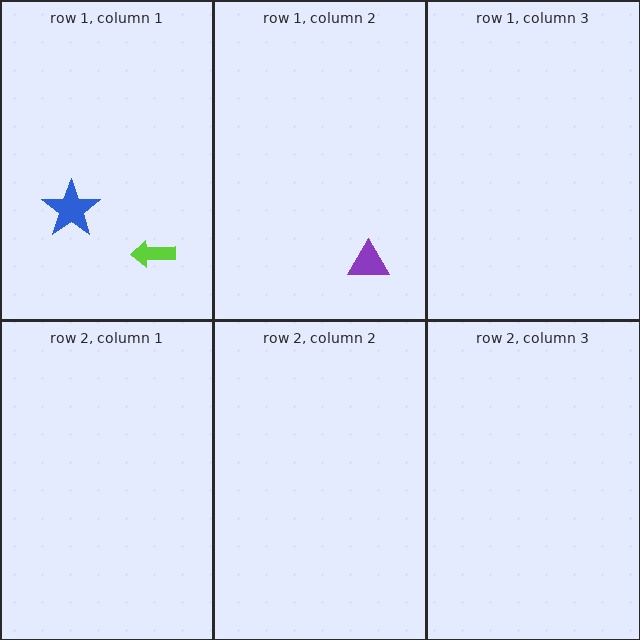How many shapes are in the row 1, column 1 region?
2.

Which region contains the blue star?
The row 1, column 1 region.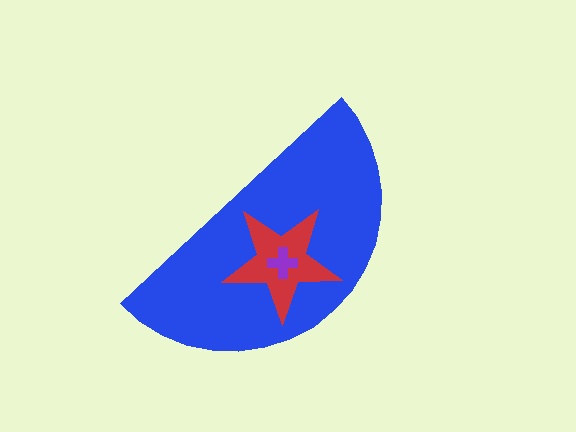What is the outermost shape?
The blue semicircle.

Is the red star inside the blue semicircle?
Yes.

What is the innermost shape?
The purple cross.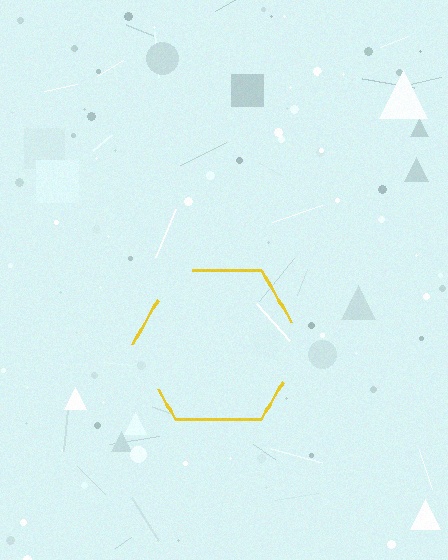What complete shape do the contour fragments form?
The contour fragments form a hexagon.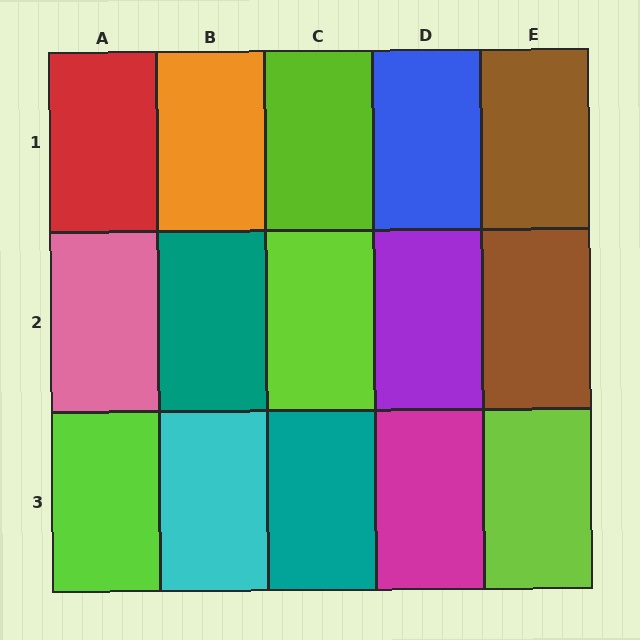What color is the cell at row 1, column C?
Lime.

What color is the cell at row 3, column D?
Magenta.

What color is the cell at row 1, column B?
Orange.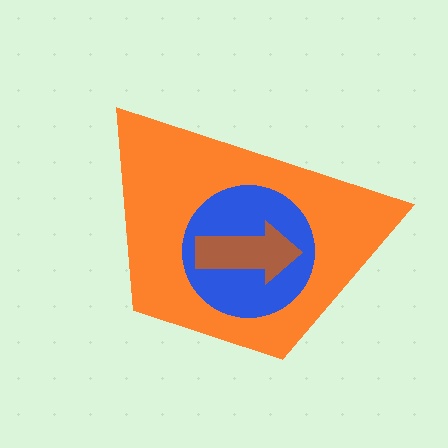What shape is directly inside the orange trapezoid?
The blue circle.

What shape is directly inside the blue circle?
The brown arrow.